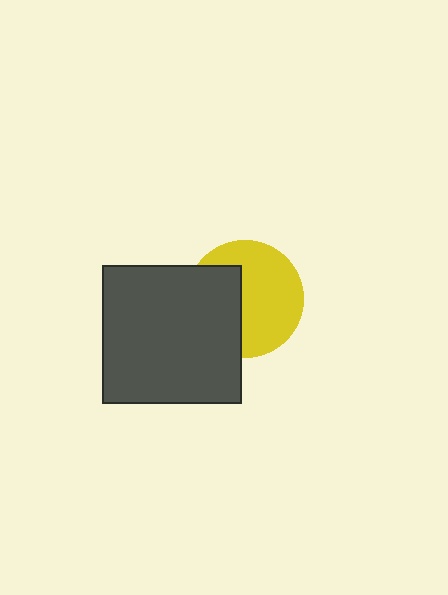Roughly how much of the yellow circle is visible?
About half of it is visible (roughly 61%).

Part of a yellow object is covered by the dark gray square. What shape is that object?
It is a circle.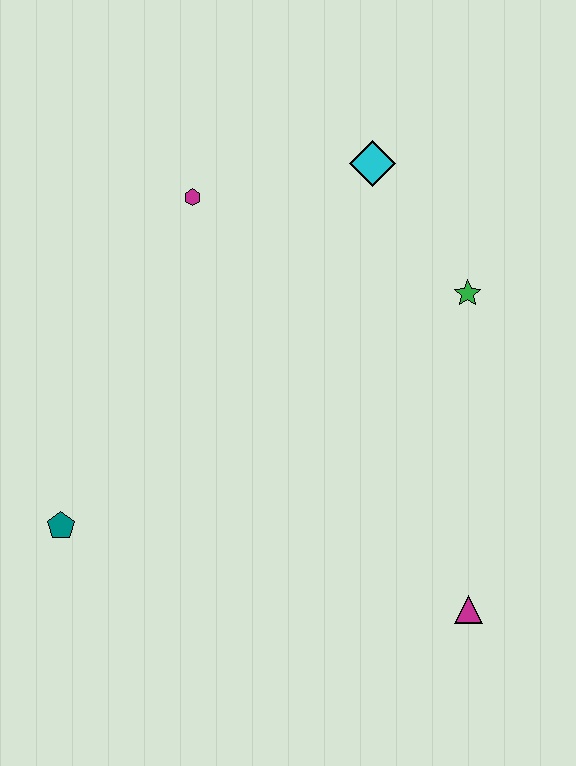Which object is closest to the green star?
The cyan diamond is closest to the green star.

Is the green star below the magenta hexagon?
Yes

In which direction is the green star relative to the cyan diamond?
The green star is below the cyan diamond.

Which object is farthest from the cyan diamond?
The teal pentagon is farthest from the cyan diamond.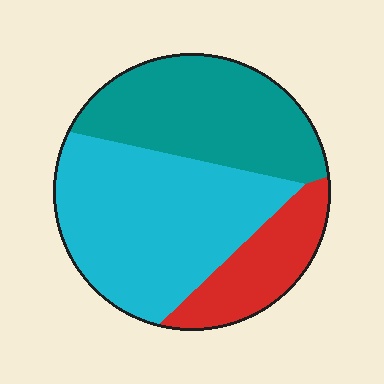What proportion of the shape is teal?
Teal takes up about one third (1/3) of the shape.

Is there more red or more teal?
Teal.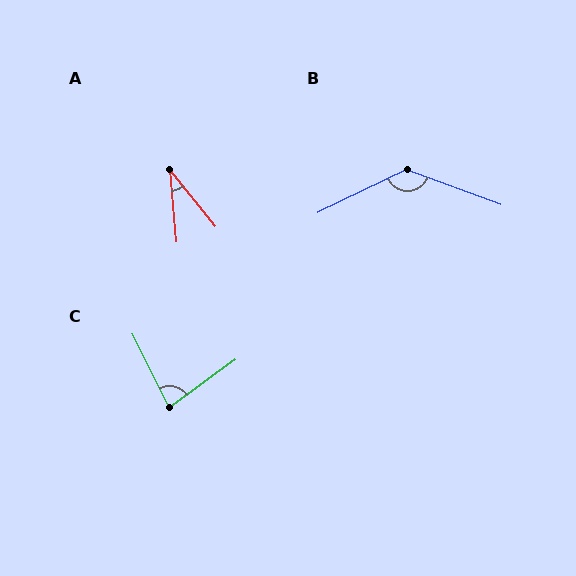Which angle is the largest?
B, at approximately 134 degrees.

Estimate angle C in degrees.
Approximately 80 degrees.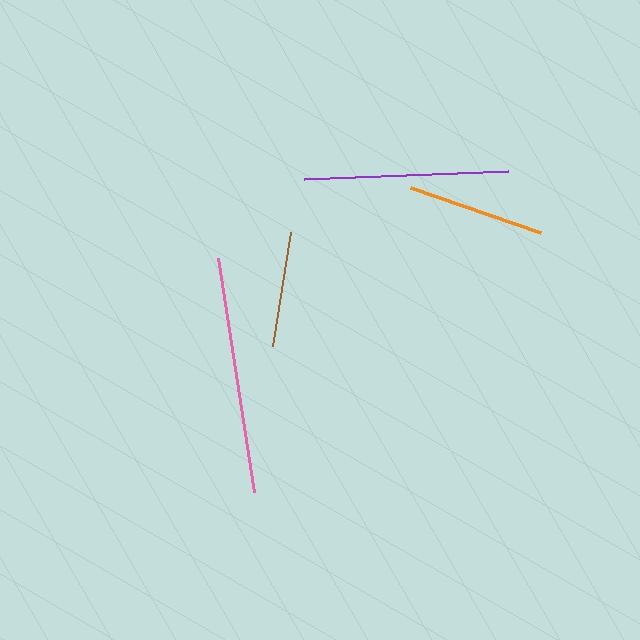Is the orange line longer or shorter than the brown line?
The orange line is longer than the brown line.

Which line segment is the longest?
The pink line is the longest at approximately 237 pixels.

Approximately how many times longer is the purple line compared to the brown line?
The purple line is approximately 1.8 times the length of the brown line.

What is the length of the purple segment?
The purple segment is approximately 204 pixels long.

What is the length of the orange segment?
The orange segment is approximately 138 pixels long.